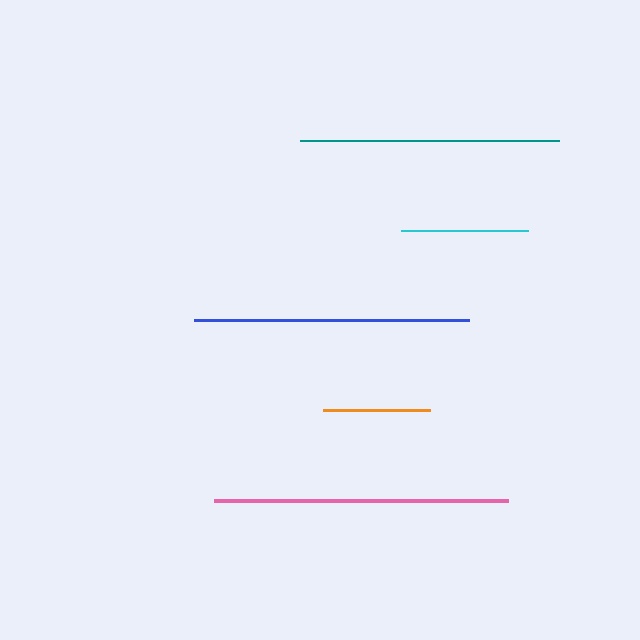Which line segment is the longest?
The pink line is the longest at approximately 293 pixels.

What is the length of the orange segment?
The orange segment is approximately 107 pixels long.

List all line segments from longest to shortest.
From longest to shortest: pink, blue, teal, cyan, orange.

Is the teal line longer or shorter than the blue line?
The blue line is longer than the teal line.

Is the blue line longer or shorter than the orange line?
The blue line is longer than the orange line.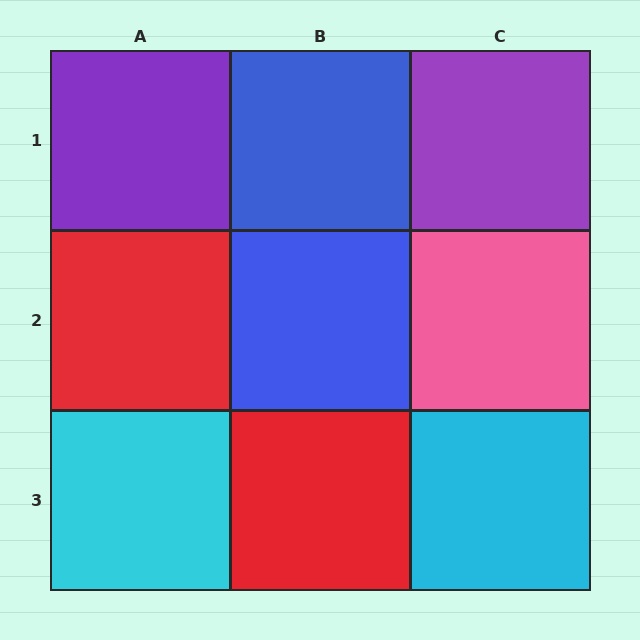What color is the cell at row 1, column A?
Purple.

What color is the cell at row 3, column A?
Cyan.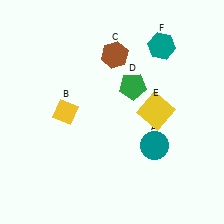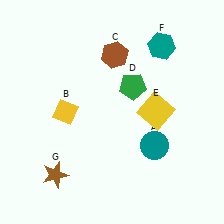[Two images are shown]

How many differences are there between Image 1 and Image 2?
There is 1 difference between the two images.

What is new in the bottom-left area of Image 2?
A brown star (G) was added in the bottom-left area of Image 2.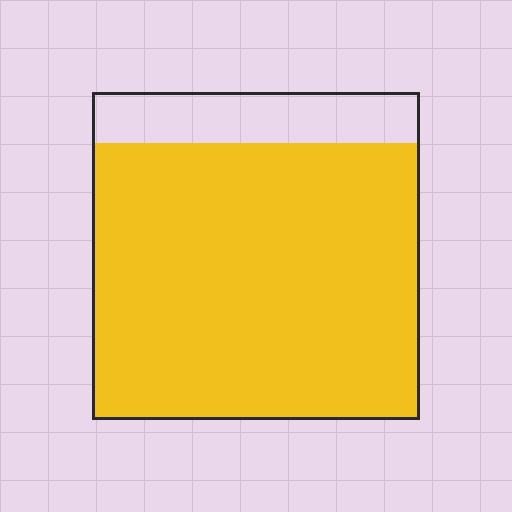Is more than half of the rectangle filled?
Yes.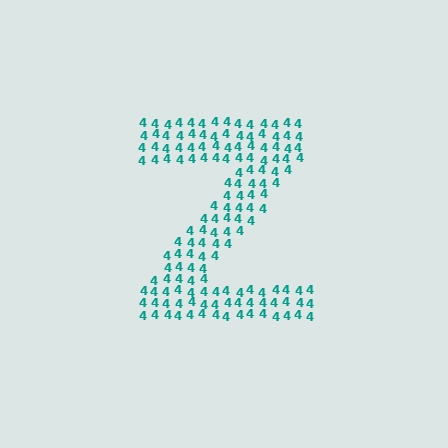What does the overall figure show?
The overall figure shows the letter Z.